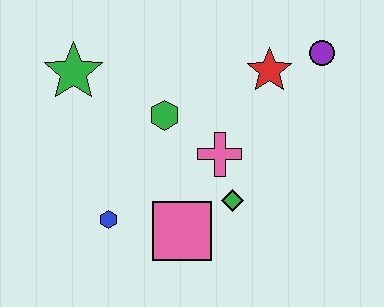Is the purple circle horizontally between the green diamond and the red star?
No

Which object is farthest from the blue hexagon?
The purple circle is farthest from the blue hexagon.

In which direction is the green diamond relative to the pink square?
The green diamond is to the right of the pink square.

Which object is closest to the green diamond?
The pink cross is closest to the green diamond.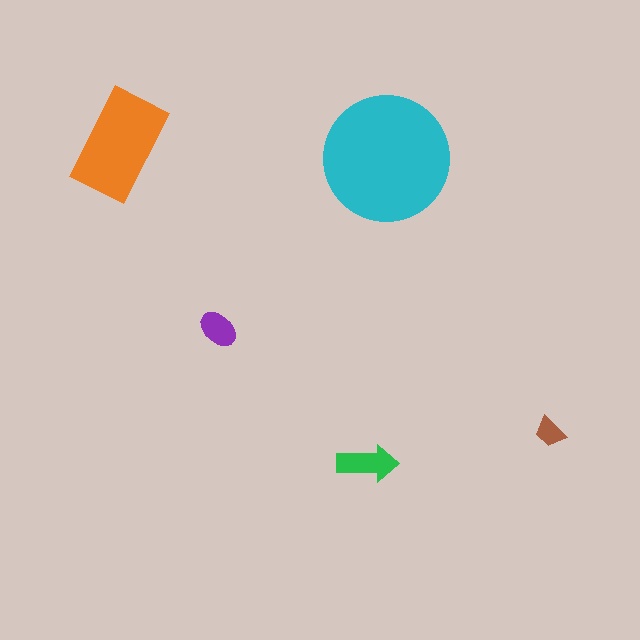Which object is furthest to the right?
The brown trapezoid is rightmost.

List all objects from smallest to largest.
The brown trapezoid, the purple ellipse, the green arrow, the orange rectangle, the cyan circle.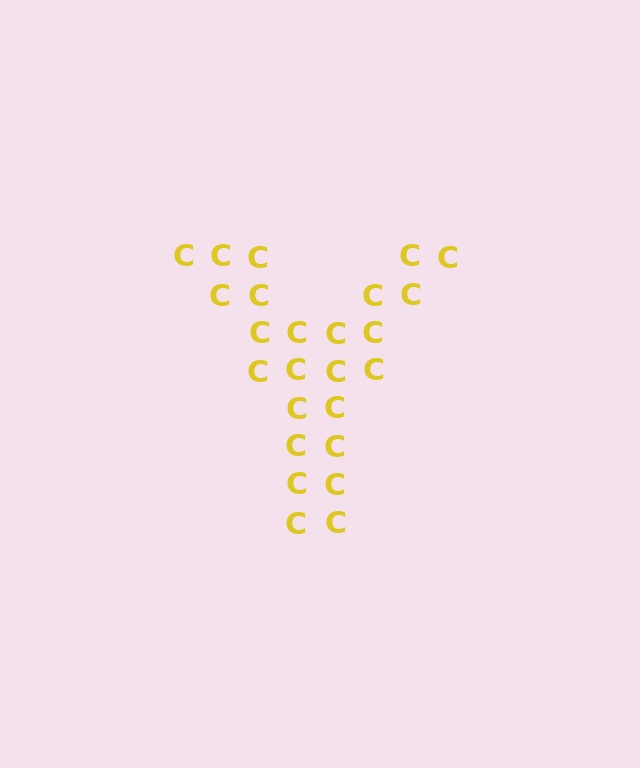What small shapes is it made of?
It is made of small letter C's.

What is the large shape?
The large shape is the letter Y.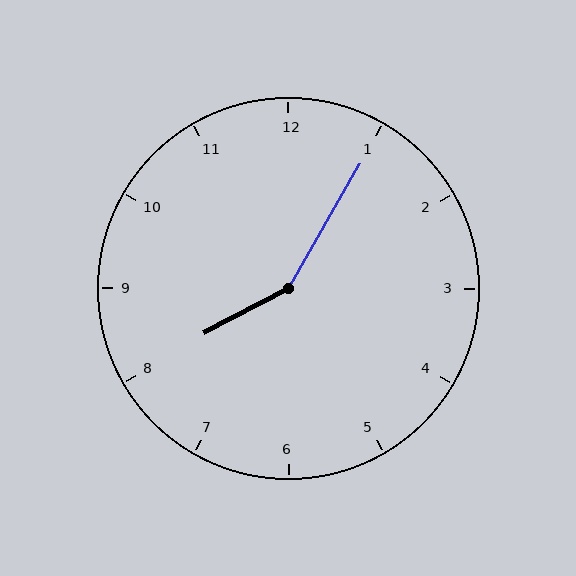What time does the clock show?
8:05.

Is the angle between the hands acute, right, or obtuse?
It is obtuse.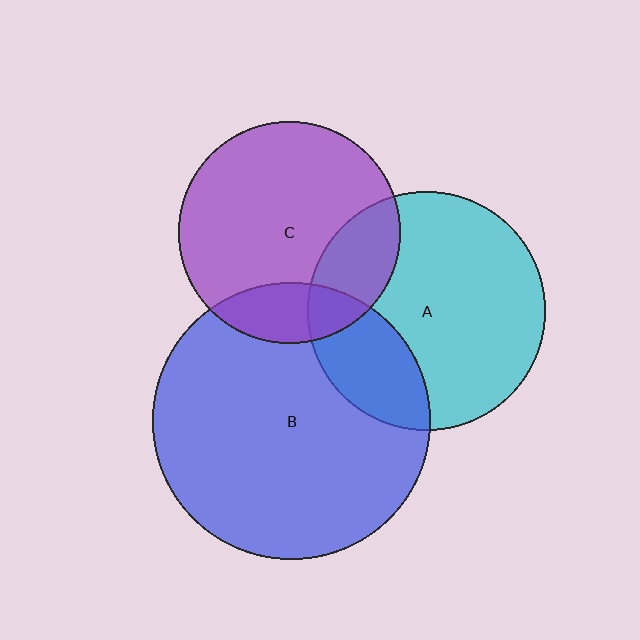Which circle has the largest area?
Circle B (blue).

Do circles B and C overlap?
Yes.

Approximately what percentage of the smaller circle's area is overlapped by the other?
Approximately 20%.